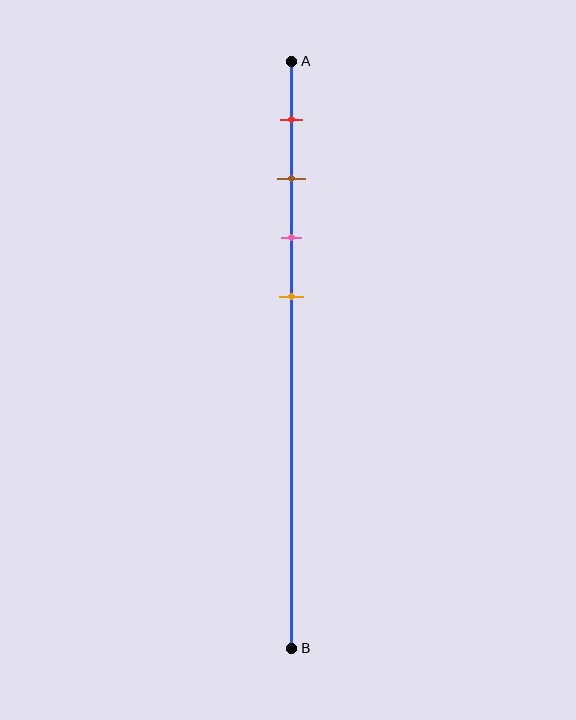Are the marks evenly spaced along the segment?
Yes, the marks are approximately evenly spaced.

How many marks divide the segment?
There are 4 marks dividing the segment.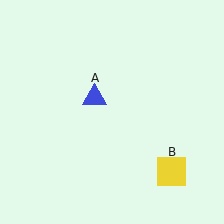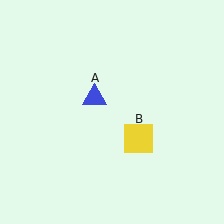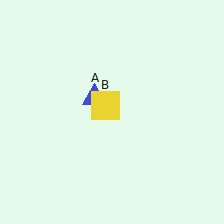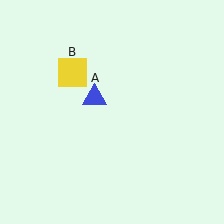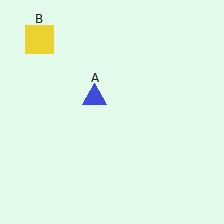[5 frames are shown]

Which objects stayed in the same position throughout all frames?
Blue triangle (object A) remained stationary.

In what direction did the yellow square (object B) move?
The yellow square (object B) moved up and to the left.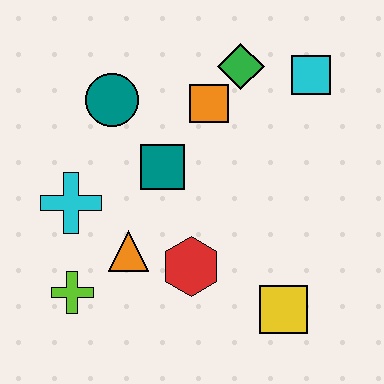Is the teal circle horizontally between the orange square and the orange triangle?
No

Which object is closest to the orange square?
The green diamond is closest to the orange square.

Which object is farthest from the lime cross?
The cyan square is farthest from the lime cross.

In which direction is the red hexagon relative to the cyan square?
The red hexagon is below the cyan square.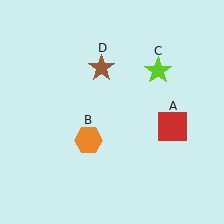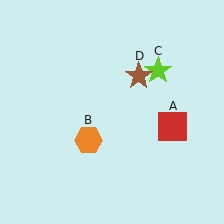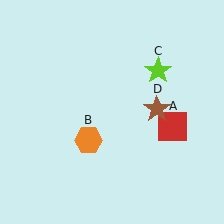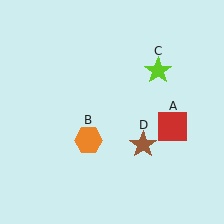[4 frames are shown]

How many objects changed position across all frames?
1 object changed position: brown star (object D).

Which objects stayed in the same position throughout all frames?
Red square (object A) and orange hexagon (object B) and lime star (object C) remained stationary.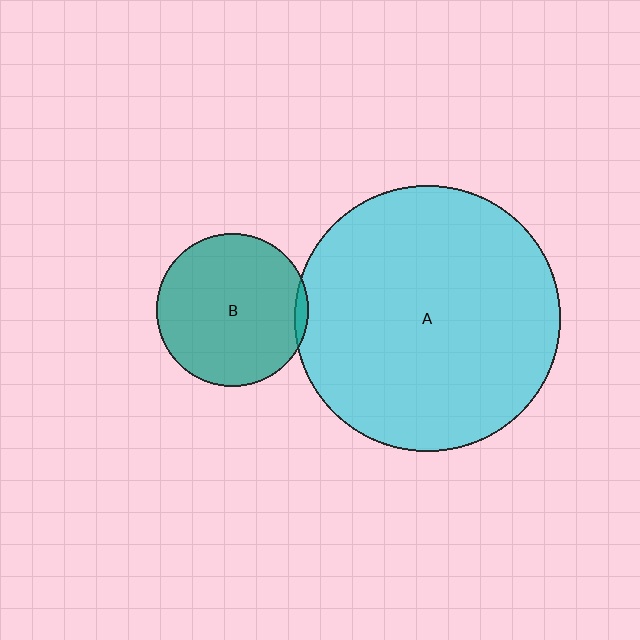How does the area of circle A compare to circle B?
Approximately 3.1 times.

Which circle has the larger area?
Circle A (cyan).